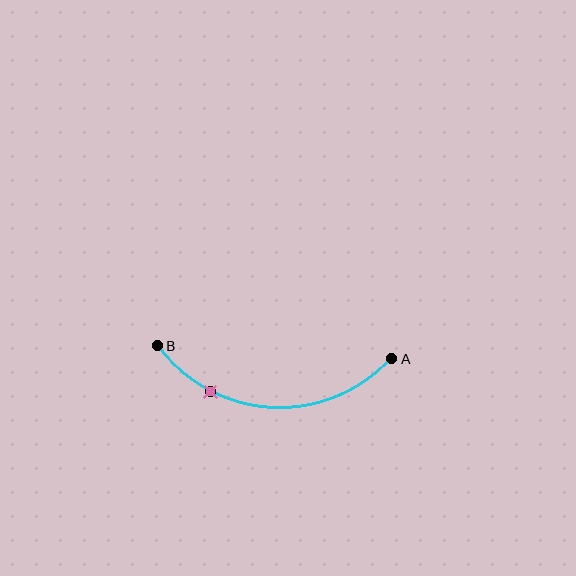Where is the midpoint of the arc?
The arc midpoint is the point on the curve farthest from the straight line joining A and B. It sits below that line.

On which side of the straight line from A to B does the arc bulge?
The arc bulges below the straight line connecting A and B.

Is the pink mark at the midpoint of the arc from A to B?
No. The pink mark lies on the arc but is closer to endpoint B. The arc midpoint would be at the point on the curve equidistant along the arc from both A and B.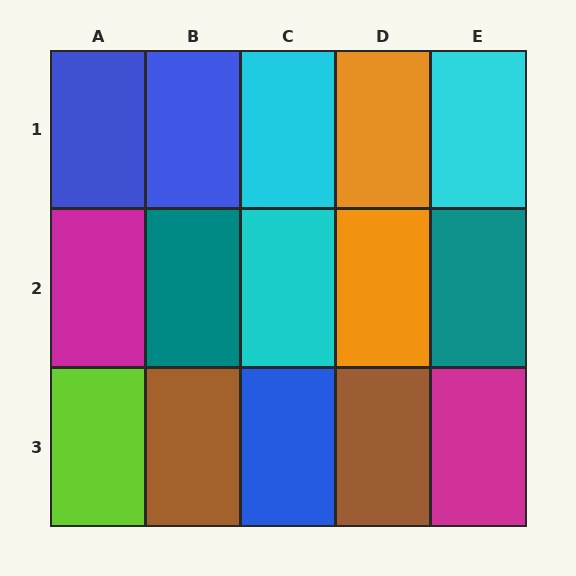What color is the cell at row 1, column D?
Orange.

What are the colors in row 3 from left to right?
Lime, brown, blue, brown, magenta.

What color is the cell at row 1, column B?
Blue.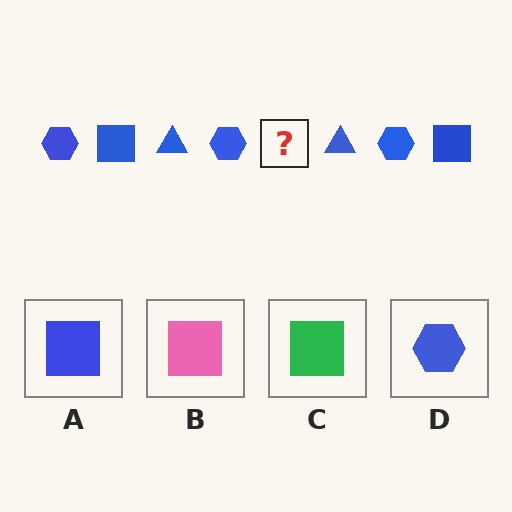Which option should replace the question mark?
Option A.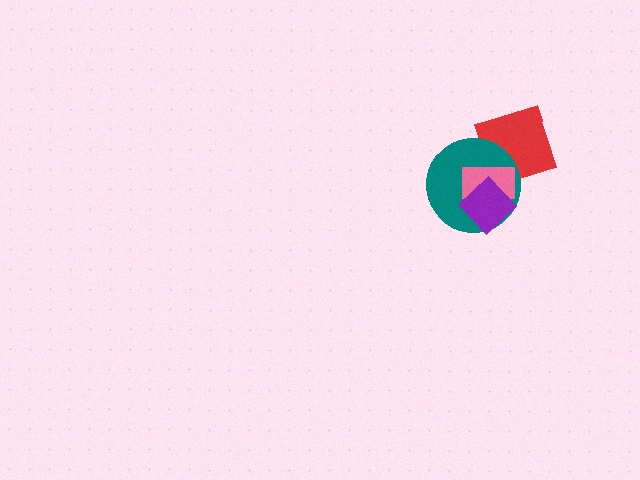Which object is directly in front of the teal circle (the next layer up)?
The pink rectangle is directly in front of the teal circle.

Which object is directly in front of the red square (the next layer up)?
The teal circle is directly in front of the red square.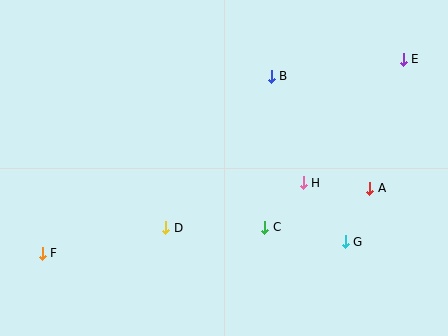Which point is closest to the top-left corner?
Point F is closest to the top-left corner.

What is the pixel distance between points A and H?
The distance between A and H is 67 pixels.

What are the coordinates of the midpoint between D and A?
The midpoint between D and A is at (268, 208).